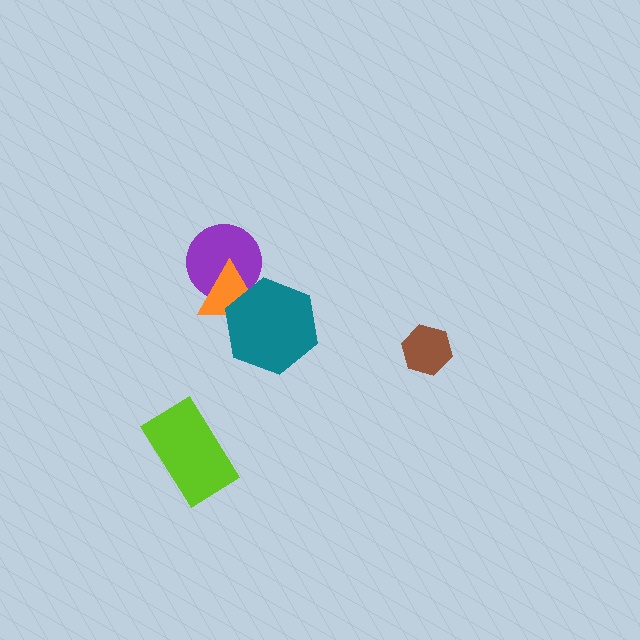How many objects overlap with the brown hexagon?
0 objects overlap with the brown hexagon.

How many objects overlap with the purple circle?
1 object overlaps with the purple circle.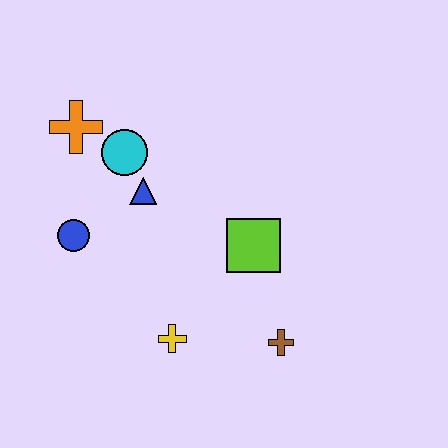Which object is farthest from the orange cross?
The brown cross is farthest from the orange cross.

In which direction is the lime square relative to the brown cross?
The lime square is above the brown cross.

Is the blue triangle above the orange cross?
No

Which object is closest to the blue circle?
The blue triangle is closest to the blue circle.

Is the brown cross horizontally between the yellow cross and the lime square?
No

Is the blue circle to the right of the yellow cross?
No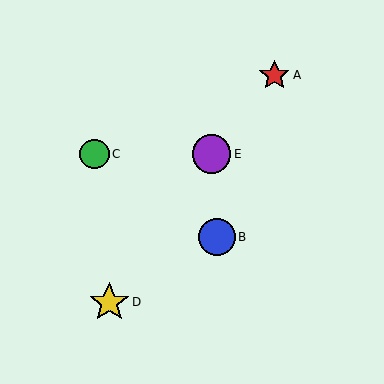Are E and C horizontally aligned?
Yes, both are at y≈154.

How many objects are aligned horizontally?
2 objects (C, E) are aligned horizontally.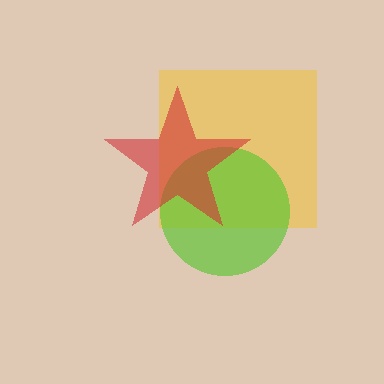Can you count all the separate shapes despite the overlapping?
Yes, there are 3 separate shapes.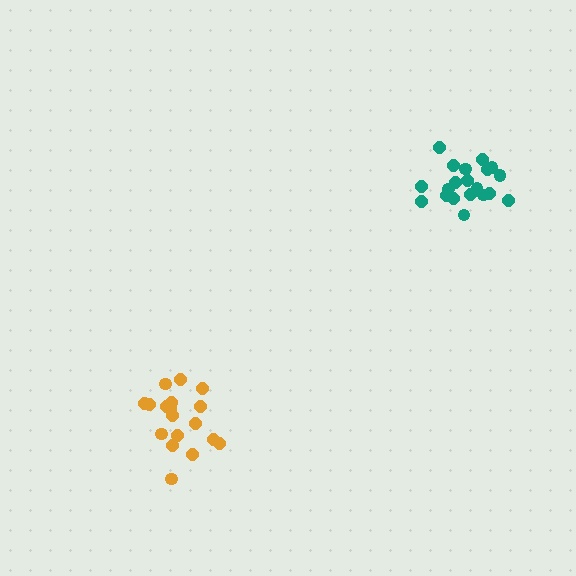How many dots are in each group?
Group 1: 18 dots, Group 2: 20 dots (38 total).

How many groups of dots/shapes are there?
There are 2 groups.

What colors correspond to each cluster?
The clusters are colored: orange, teal.